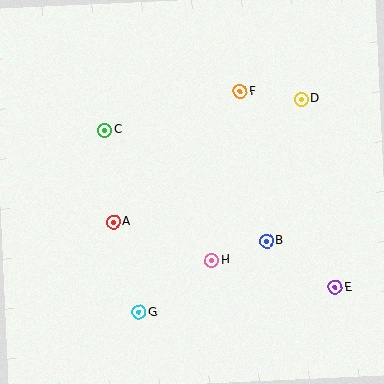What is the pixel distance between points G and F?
The distance between G and F is 243 pixels.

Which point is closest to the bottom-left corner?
Point G is closest to the bottom-left corner.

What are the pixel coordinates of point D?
Point D is at (301, 99).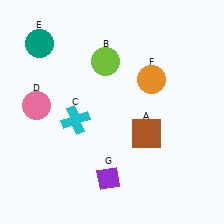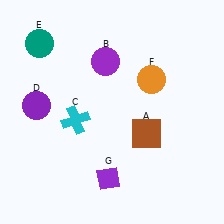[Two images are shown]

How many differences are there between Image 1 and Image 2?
There are 2 differences between the two images.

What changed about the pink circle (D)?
In Image 1, D is pink. In Image 2, it changed to purple.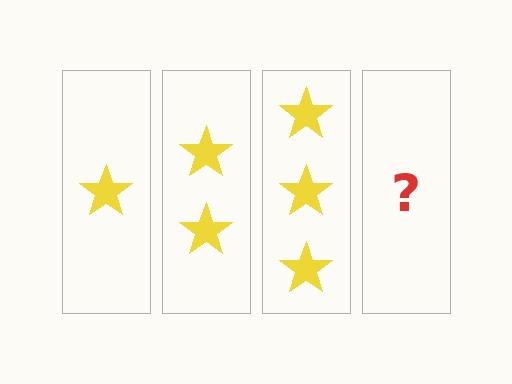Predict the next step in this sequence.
The next step is 4 stars.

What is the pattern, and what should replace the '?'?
The pattern is that each step adds one more star. The '?' should be 4 stars.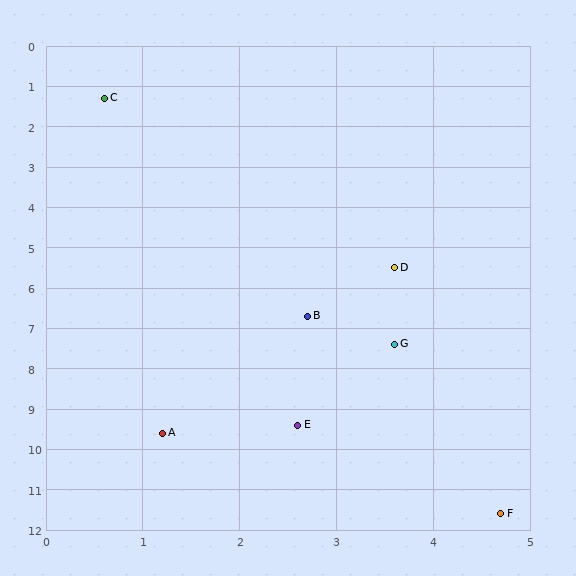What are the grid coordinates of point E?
Point E is at approximately (2.6, 9.4).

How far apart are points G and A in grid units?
Points G and A are about 3.3 grid units apart.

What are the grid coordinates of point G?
Point G is at approximately (3.6, 7.4).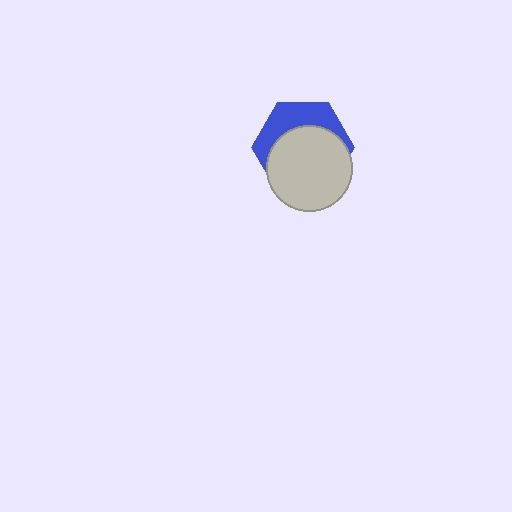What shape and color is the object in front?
The object in front is a light gray circle.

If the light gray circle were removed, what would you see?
You would see the complete blue hexagon.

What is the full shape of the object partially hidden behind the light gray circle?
The partially hidden object is a blue hexagon.